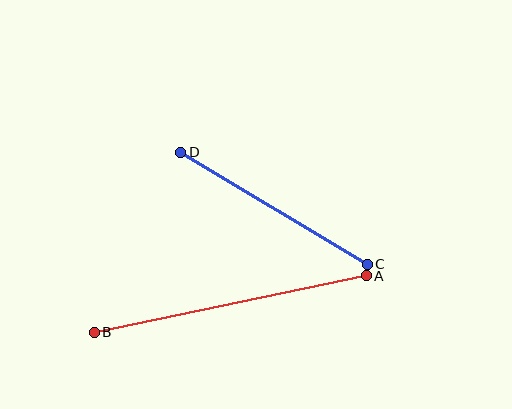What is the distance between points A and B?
The distance is approximately 278 pixels.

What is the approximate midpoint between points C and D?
The midpoint is at approximately (274, 209) pixels.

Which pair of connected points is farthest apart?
Points A and B are farthest apart.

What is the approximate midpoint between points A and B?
The midpoint is at approximately (230, 304) pixels.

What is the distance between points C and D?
The distance is approximately 218 pixels.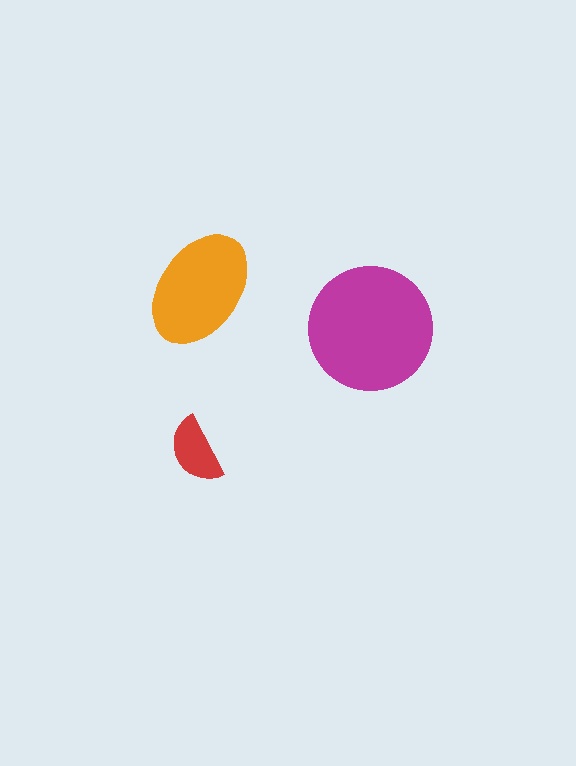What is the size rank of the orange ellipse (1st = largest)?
2nd.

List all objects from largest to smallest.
The magenta circle, the orange ellipse, the red semicircle.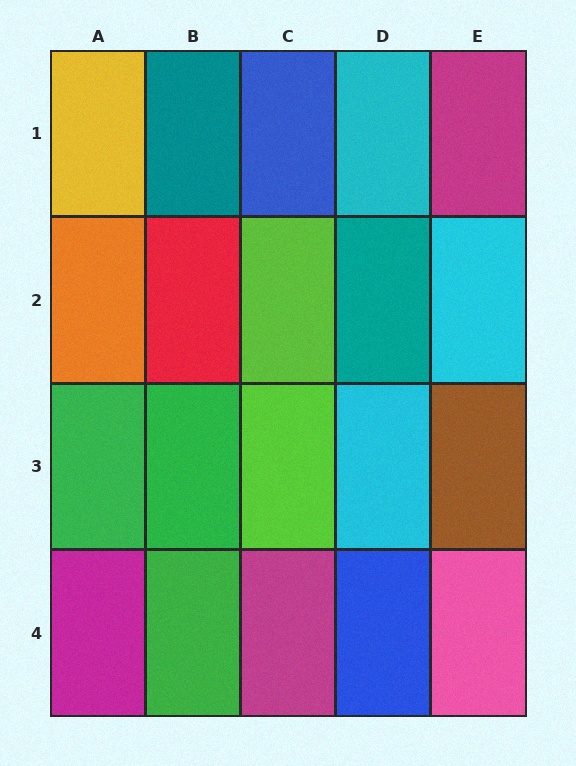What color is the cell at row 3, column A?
Green.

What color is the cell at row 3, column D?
Cyan.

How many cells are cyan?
3 cells are cyan.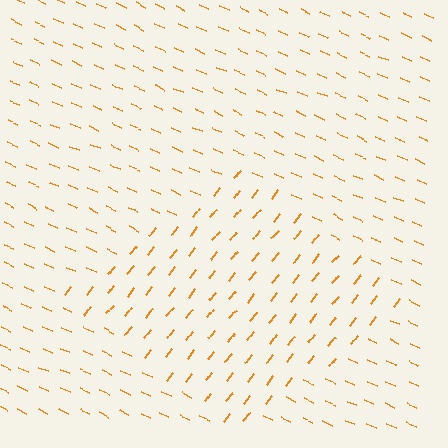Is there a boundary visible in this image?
Yes, there is a texture boundary formed by a change in line orientation.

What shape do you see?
I see a diamond.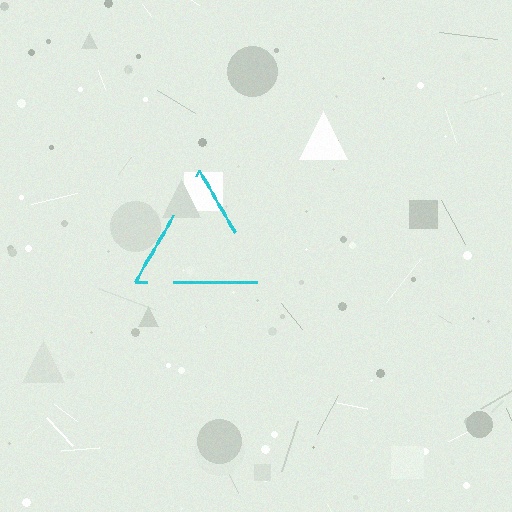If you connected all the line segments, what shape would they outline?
They would outline a triangle.